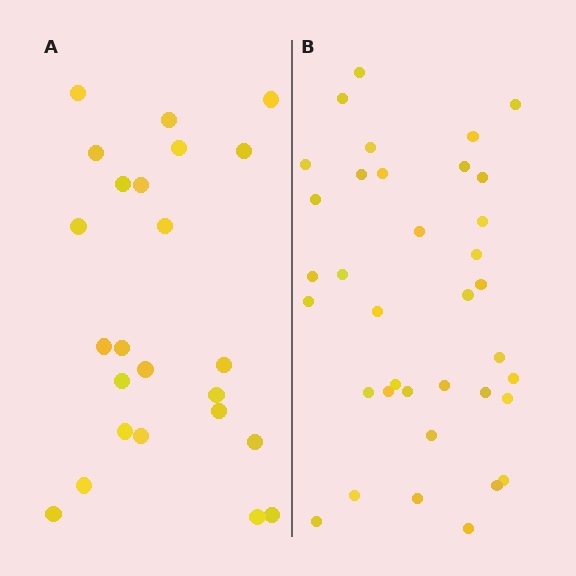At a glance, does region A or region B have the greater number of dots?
Region B (the right region) has more dots.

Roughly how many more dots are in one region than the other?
Region B has roughly 12 or so more dots than region A.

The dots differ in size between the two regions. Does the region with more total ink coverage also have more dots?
No. Region A has more total ink coverage because its dots are larger, but region B actually contains more individual dots. Total area can be misleading — the number of items is what matters here.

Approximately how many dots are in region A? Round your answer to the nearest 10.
About 20 dots. (The exact count is 24, which rounds to 20.)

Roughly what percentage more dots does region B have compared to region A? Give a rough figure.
About 50% more.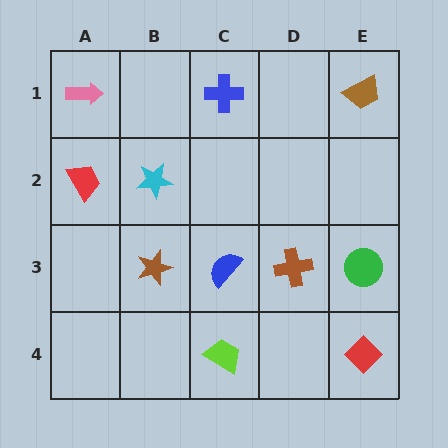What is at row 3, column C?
A blue semicircle.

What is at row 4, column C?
A lime trapezoid.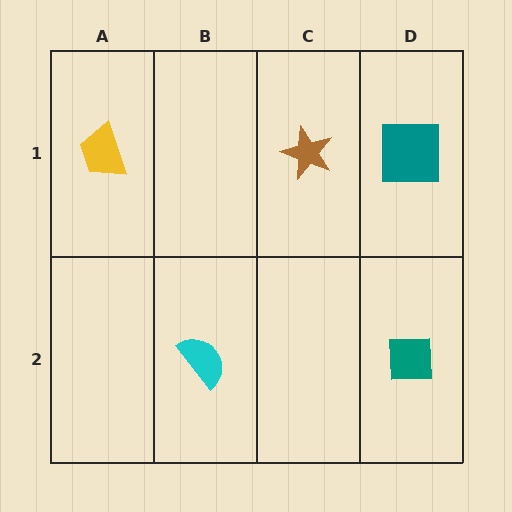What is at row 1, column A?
A yellow trapezoid.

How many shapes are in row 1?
3 shapes.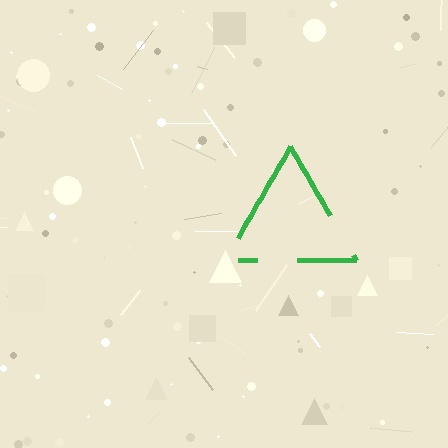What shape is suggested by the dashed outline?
The dashed outline suggests a triangle.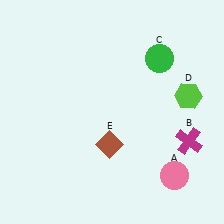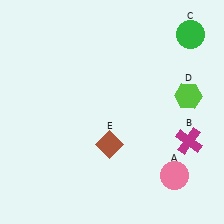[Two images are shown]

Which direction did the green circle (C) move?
The green circle (C) moved right.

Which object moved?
The green circle (C) moved right.